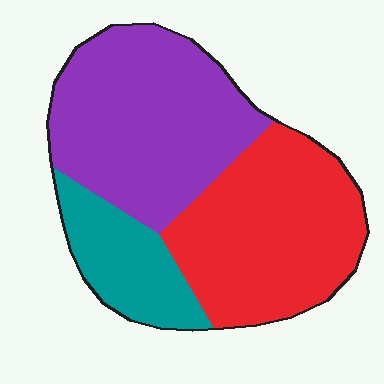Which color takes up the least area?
Teal, at roughly 15%.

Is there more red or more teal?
Red.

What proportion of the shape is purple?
Purple takes up about two fifths (2/5) of the shape.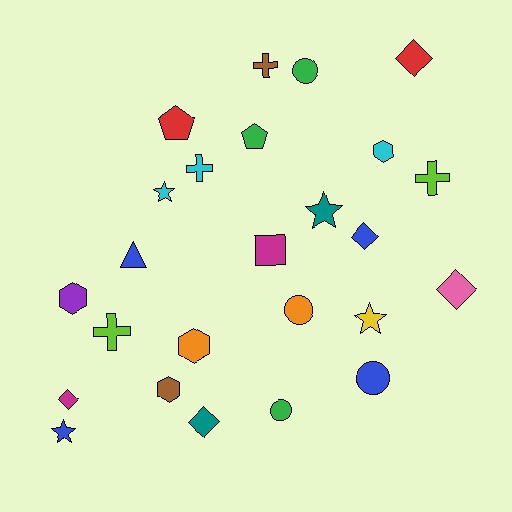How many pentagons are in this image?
There are 2 pentagons.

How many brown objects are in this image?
There are 2 brown objects.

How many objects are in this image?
There are 25 objects.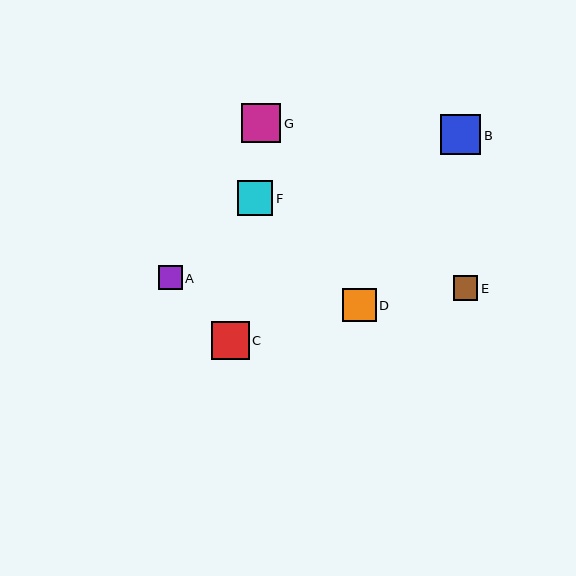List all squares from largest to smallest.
From largest to smallest: B, G, C, F, D, E, A.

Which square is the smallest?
Square A is the smallest with a size of approximately 24 pixels.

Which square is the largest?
Square B is the largest with a size of approximately 40 pixels.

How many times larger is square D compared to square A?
Square D is approximately 1.4 times the size of square A.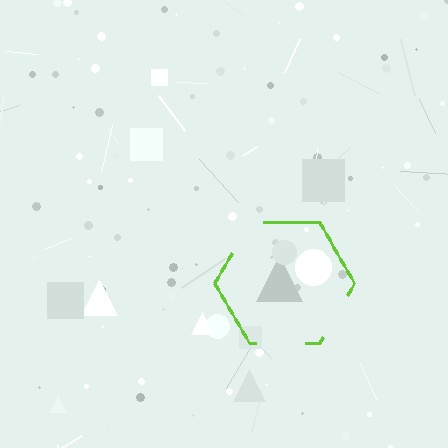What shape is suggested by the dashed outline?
The dashed outline suggests a hexagon.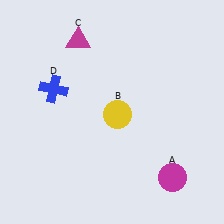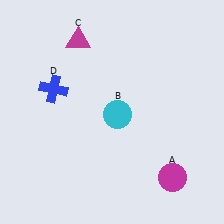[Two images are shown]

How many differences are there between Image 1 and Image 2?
There is 1 difference between the two images.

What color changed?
The circle (B) changed from yellow in Image 1 to cyan in Image 2.